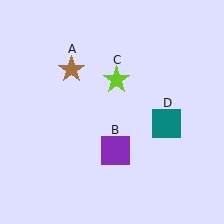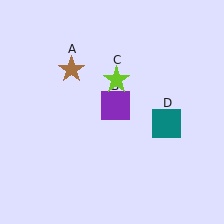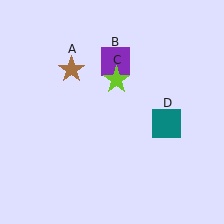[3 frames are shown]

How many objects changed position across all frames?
1 object changed position: purple square (object B).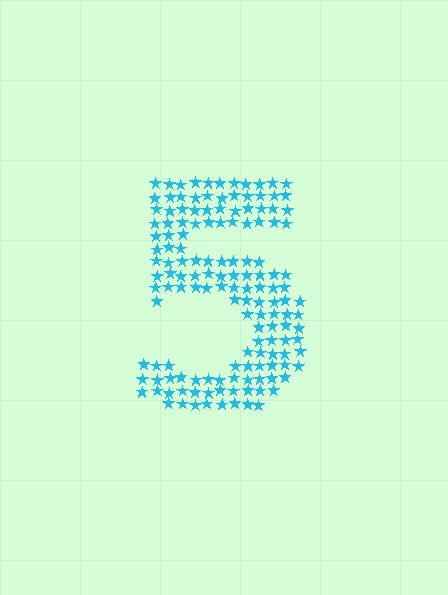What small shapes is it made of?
It is made of small stars.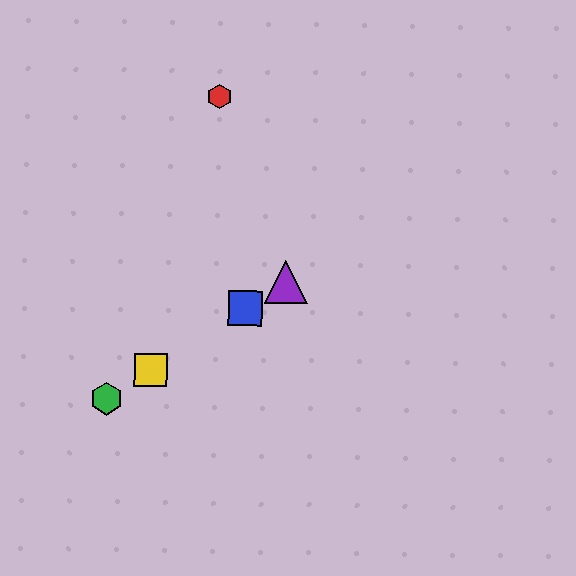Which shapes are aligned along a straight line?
The blue square, the green hexagon, the yellow square, the purple triangle are aligned along a straight line.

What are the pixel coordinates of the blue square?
The blue square is at (245, 308).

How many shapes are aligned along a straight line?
4 shapes (the blue square, the green hexagon, the yellow square, the purple triangle) are aligned along a straight line.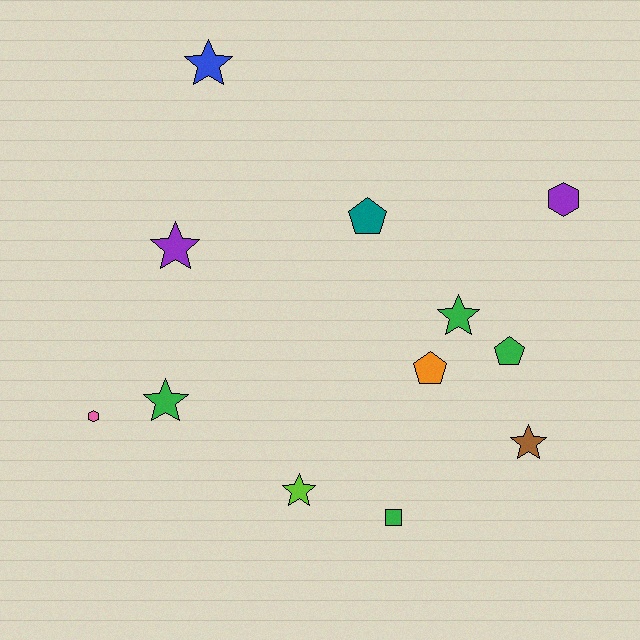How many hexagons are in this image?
There are 2 hexagons.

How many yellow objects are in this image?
There are no yellow objects.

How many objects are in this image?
There are 12 objects.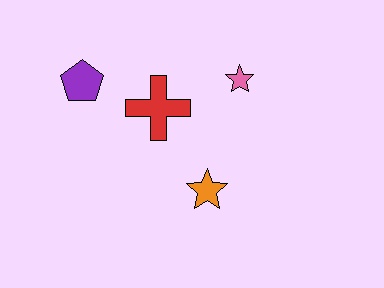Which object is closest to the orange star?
The red cross is closest to the orange star.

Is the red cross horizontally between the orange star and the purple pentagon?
Yes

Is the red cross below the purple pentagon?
Yes